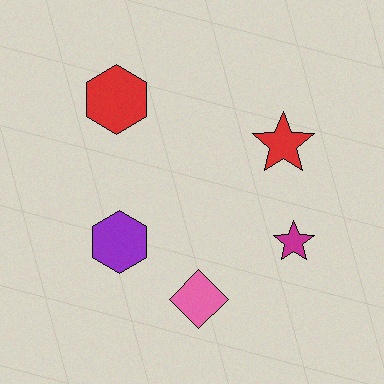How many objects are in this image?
There are 5 objects.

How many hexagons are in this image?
There are 2 hexagons.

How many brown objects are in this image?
There are no brown objects.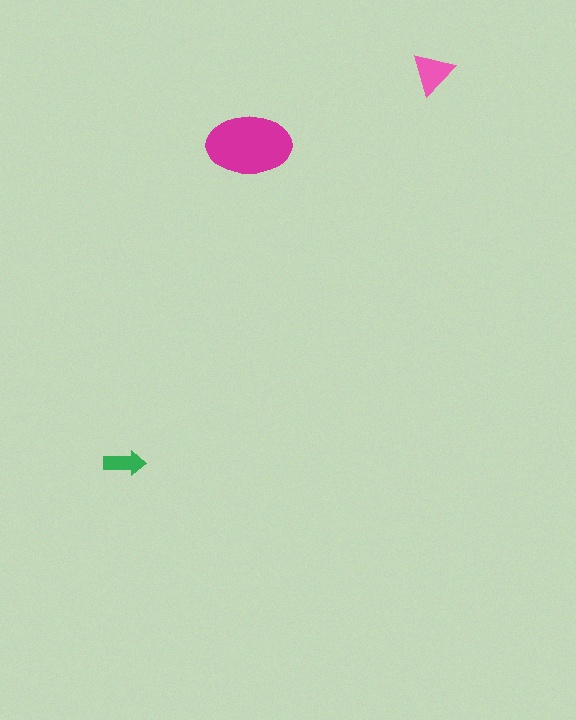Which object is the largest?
The magenta ellipse.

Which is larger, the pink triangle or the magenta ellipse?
The magenta ellipse.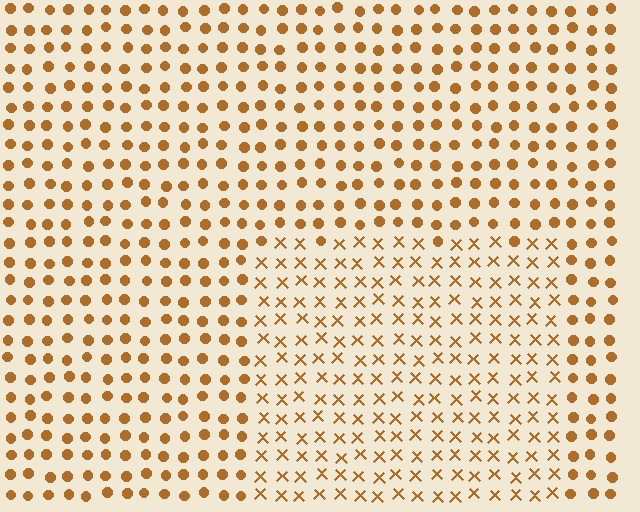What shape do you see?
I see a rectangle.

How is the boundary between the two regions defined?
The boundary is defined by a change in element shape: X marks inside vs. circles outside. All elements share the same color and spacing.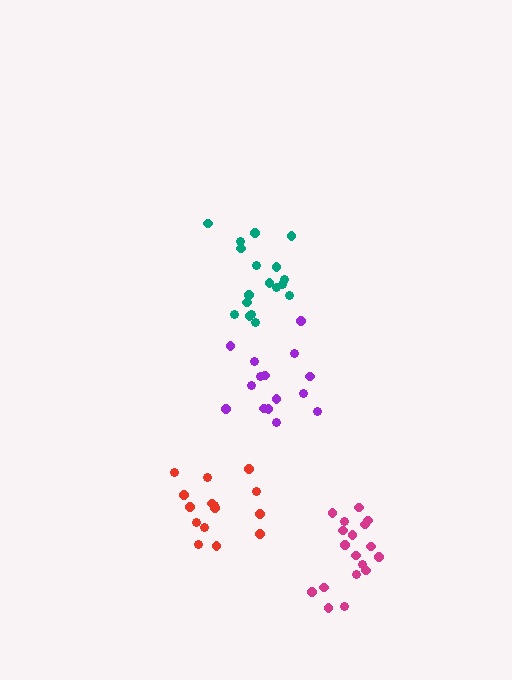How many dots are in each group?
Group 1: 15 dots, Group 2: 18 dots, Group 3: 18 dots, Group 4: 15 dots (66 total).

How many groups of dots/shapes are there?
There are 4 groups.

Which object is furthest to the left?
The red cluster is leftmost.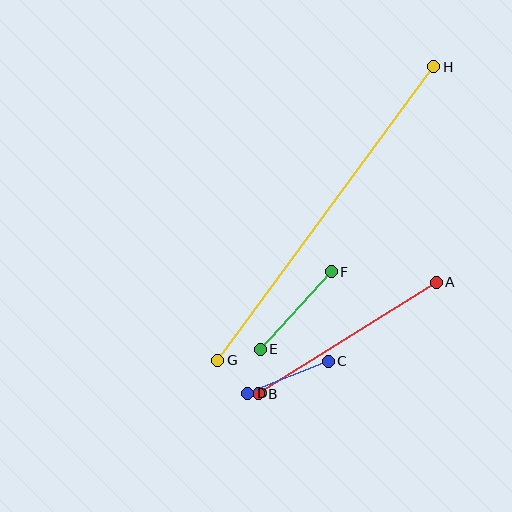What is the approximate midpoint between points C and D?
The midpoint is at approximately (288, 377) pixels.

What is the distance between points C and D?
The distance is approximately 87 pixels.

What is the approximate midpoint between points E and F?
The midpoint is at approximately (296, 311) pixels.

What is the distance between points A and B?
The distance is approximately 210 pixels.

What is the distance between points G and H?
The distance is approximately 365 pixels.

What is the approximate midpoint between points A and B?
The midpoint is at approximately (348, 338) pixels.